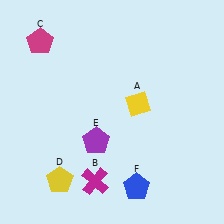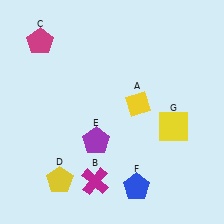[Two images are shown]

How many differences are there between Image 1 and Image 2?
There is 1 difference between the two images.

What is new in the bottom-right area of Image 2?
A yellow square (G) was added in the bottom-right area of Image 2.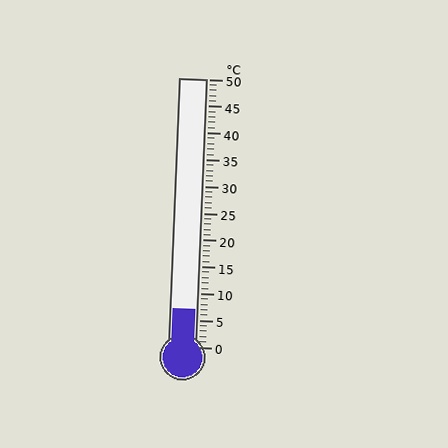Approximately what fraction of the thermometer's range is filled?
The thermometer is filled to approximately 15% of its range.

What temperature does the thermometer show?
The thermometer shows approximately 7°C.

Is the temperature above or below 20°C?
The temperature is below 20°C.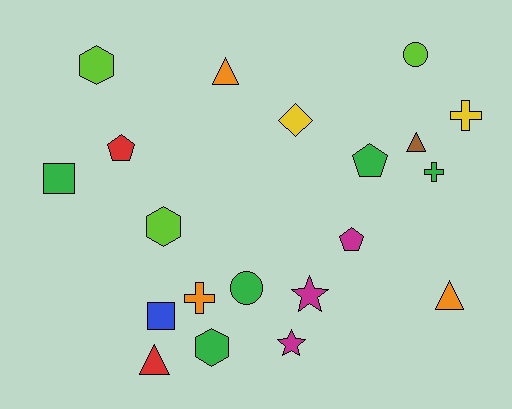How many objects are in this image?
There are 20 objects.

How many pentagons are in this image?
There are 3 pentagons.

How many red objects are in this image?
There are 2 red objects.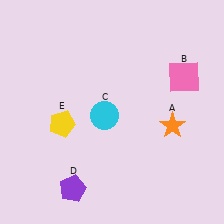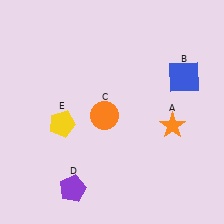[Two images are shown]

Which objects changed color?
B changed from pink to blue. C changed from cyan to orange.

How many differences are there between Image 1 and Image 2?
There are 2 differences between the two images.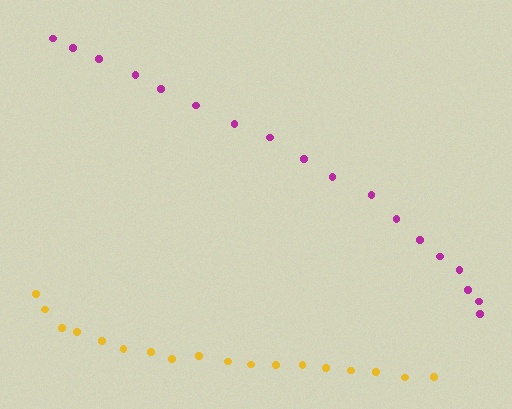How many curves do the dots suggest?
There are 2 distinct paths.